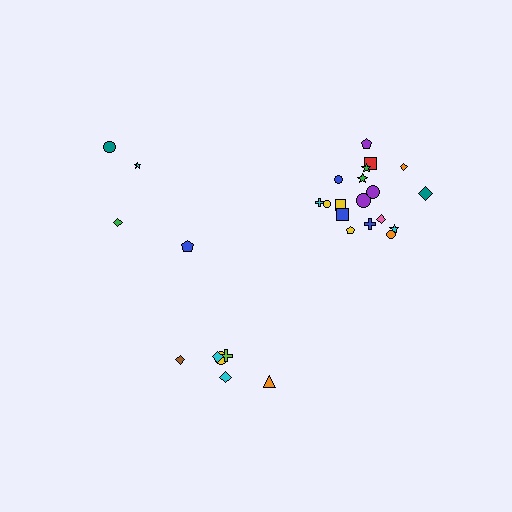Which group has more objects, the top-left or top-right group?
The top-right group.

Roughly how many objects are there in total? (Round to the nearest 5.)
Roughly 30 objects in total.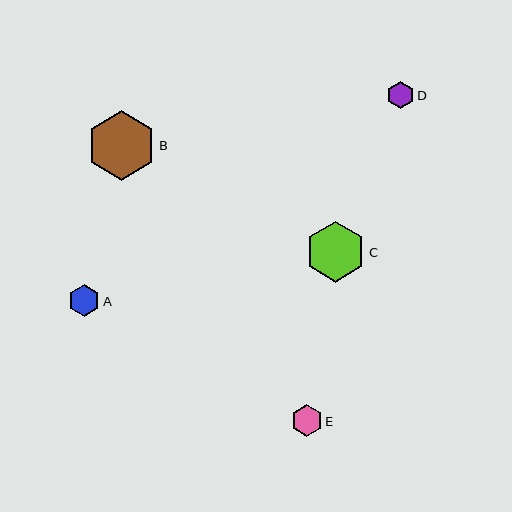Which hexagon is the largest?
Hexagon B is the largest with a size of approximately 69 pixels.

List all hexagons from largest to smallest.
From largest to smallest: B, C, A, E, D.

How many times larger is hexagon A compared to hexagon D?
Hexagon A is approximately 1.2 times the size of hexagon D.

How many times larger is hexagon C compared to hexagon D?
Hexagon C is approximately 2.2 times the size of hexagon D.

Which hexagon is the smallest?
Hexagon D is the smallest with a size of approximately 27 pixels.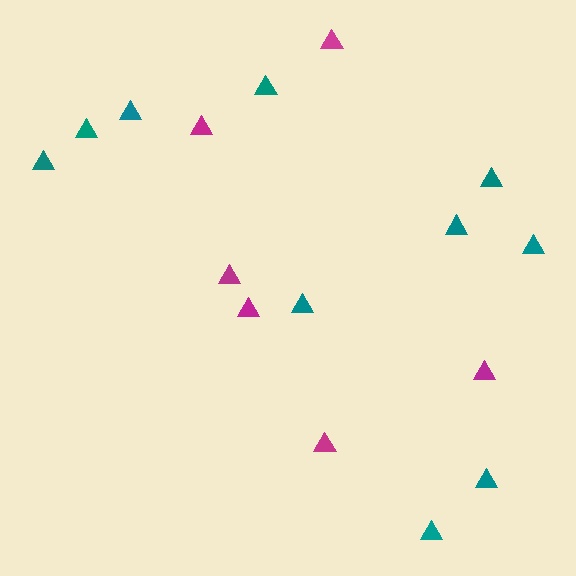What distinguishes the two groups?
There are 2 groups: one group of magenta triangles (6) and one group of teal triangles (10).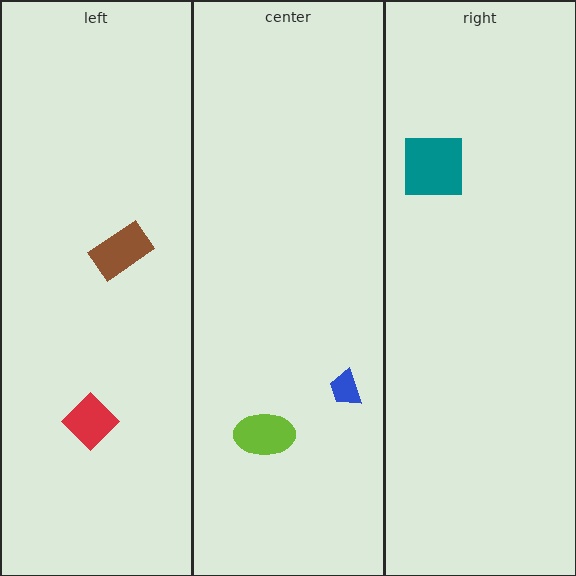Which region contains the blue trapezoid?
The center region.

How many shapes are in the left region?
2.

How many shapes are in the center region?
2.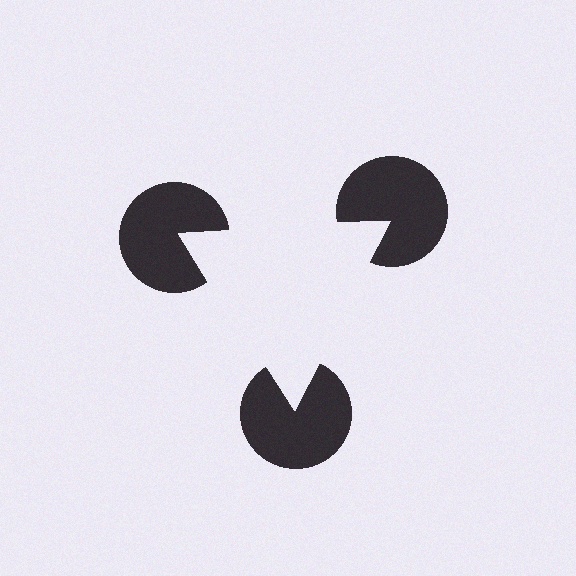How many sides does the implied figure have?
3 sides.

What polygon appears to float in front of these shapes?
An illusory triangle — its edges are inferred from the aligned wedge cuts in the pac-man discs, not physically drawn.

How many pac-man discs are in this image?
There are 3 — one at each vertex of the illusory triangle.